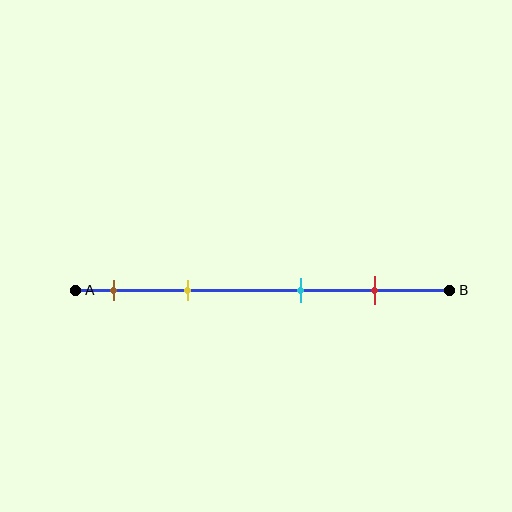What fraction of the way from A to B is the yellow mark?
The yellow mark is approximately 30% (0.3) of the way from A to B.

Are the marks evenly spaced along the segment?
No, the marks are not evenly spaced.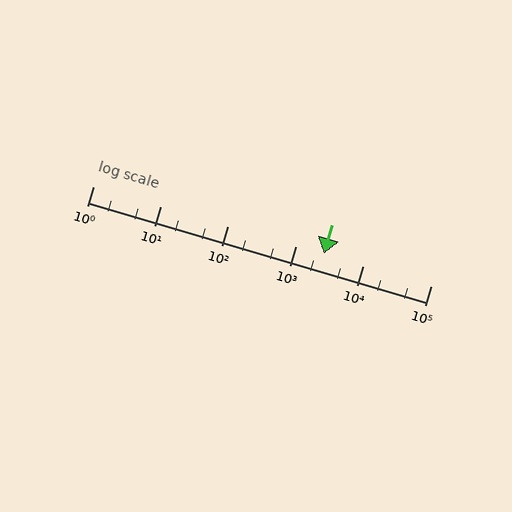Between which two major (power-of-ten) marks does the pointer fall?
The pointer is between 1000 and 10000.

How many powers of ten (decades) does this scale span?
The scale spans 5 decades, from 1 to 100000.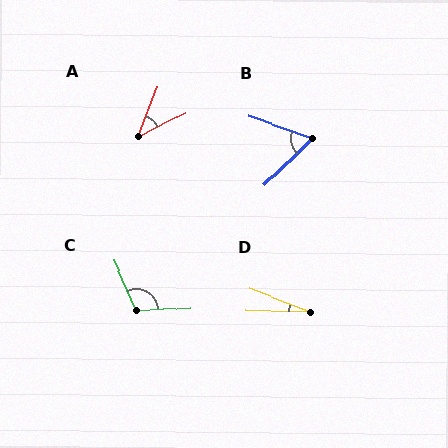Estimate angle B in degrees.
Approximately 64 degrees.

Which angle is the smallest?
D, at approximately 20 degrees.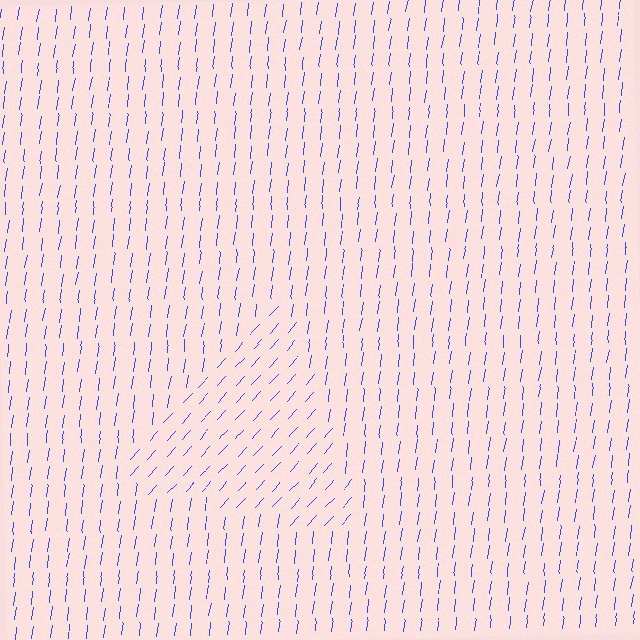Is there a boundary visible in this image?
Yes, there is a texture boundary formed by a change in line orientation.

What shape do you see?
I see a triangle.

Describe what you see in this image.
The image is filled with small blue line segments. A triangle region in the image has lines oriented differently from the surrounding lines, creating a visible texture boundary.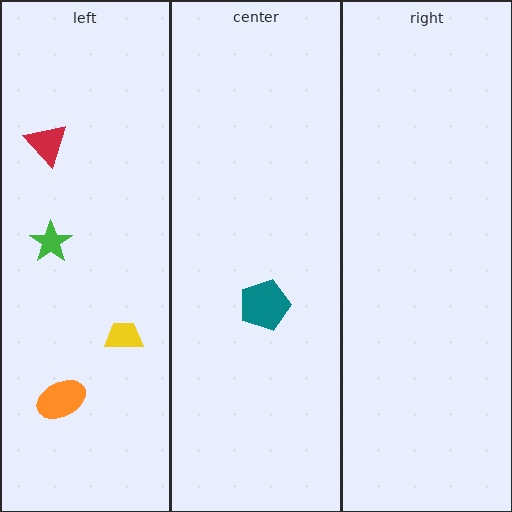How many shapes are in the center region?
1.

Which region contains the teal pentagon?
The center region.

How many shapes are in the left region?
4.